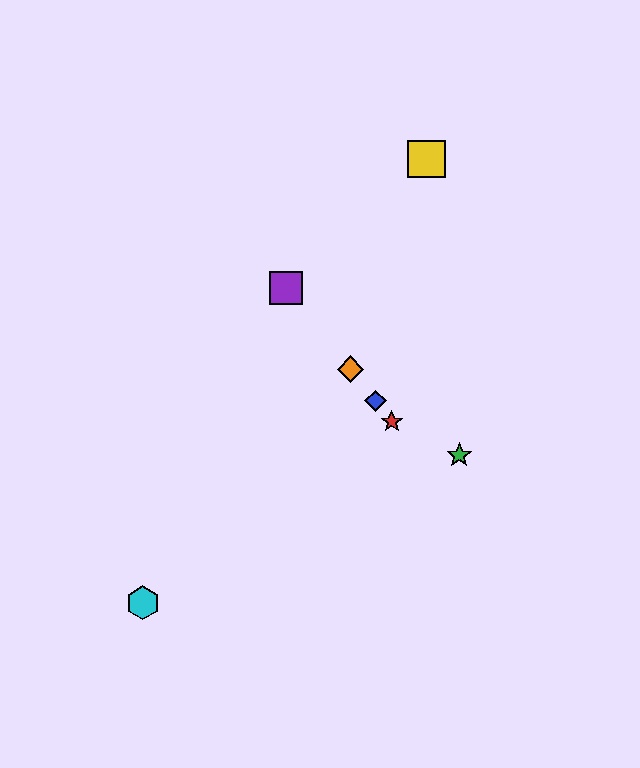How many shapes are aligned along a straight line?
4 shapes (the red star, the blue diamond, the purple square, the orange diamond) are aligned along a straight line.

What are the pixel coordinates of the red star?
The red star is at (392, 422).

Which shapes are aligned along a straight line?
The red star, the blue diamond, the purple square, the orange diamond are aligned along a straight line.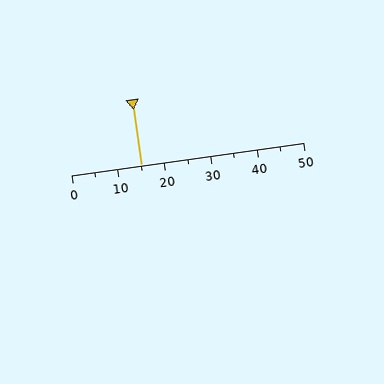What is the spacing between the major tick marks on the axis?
The major ticks are spaced 10 apart.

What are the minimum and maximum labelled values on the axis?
The axis runs from 0 to 50.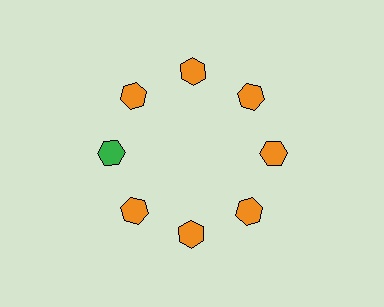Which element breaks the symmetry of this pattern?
The green hexagon at roughly the 9 o'clock position breaks the symmetry. All other shapes are orange hexagons.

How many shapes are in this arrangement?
There are 8 shapes arranged in a ring pattern.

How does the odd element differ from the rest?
It has a different color: green instead of orange.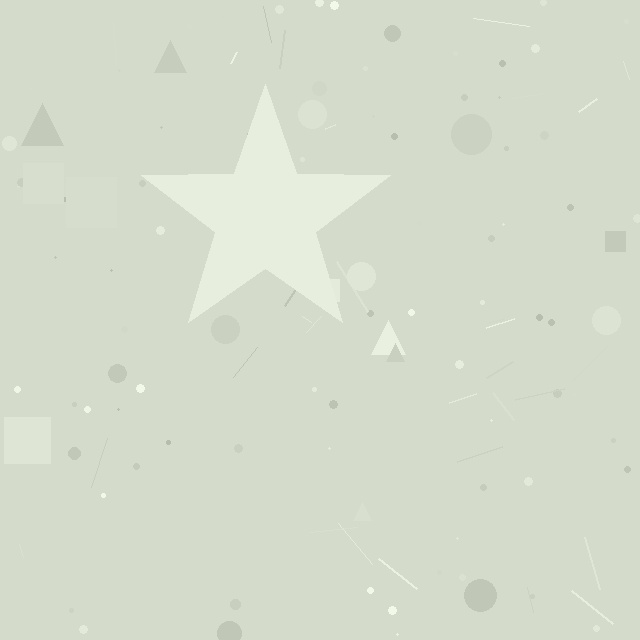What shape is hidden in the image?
A star is hidden in the image.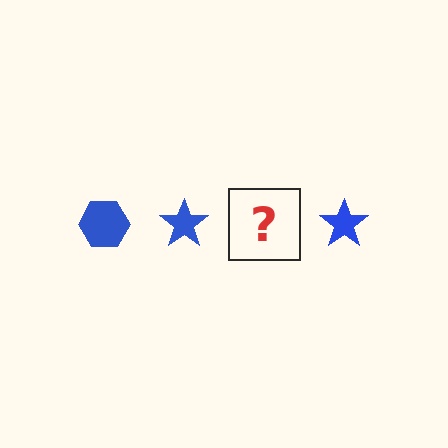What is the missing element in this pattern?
The missing element is a blue hexagon.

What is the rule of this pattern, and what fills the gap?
The rule is that the pattern cycles through hexagon, star shapes in blue. The gap should be filled with a blue hexagon.